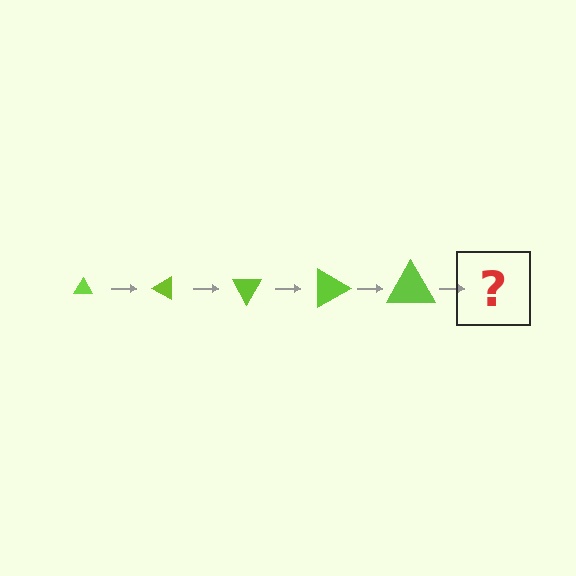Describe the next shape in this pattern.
It should be a triangle, larger than the previous one and rotated 150 degrees from the start.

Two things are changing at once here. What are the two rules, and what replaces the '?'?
The two rules are that the triangle grows larger each step and it rotates 30 degrees each step. The '?' should be a triangle, larger than the previous one and rotated 150 degrees from the start.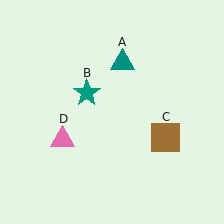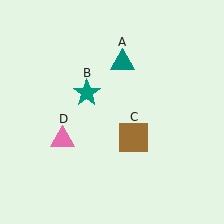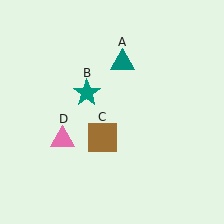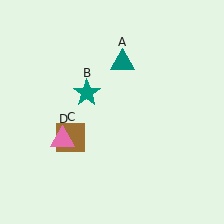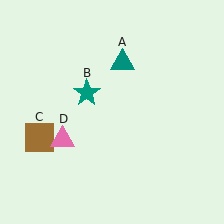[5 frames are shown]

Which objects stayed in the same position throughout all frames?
Teal triangle (object A) and teal star (object B) and pink triangle (object D) remained stationary.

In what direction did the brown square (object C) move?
The brown square (object C) moved left.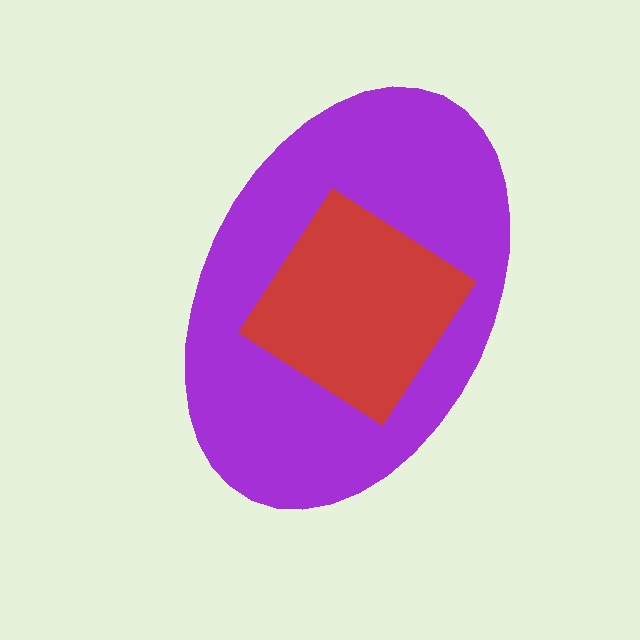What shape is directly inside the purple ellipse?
The red diamond.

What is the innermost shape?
The red diamond.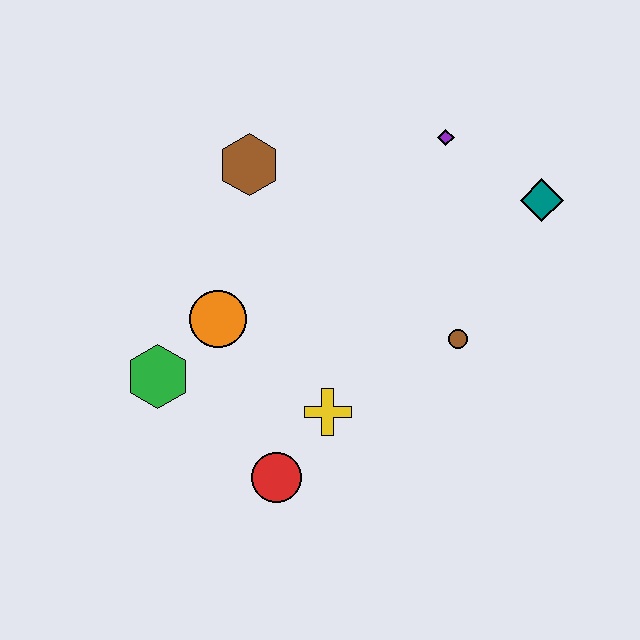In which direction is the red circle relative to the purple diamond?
The red circle is below the purple diamond.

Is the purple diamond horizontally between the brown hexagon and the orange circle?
No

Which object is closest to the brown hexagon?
The orange circle is closest to the brown hexagon.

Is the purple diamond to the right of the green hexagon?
Yes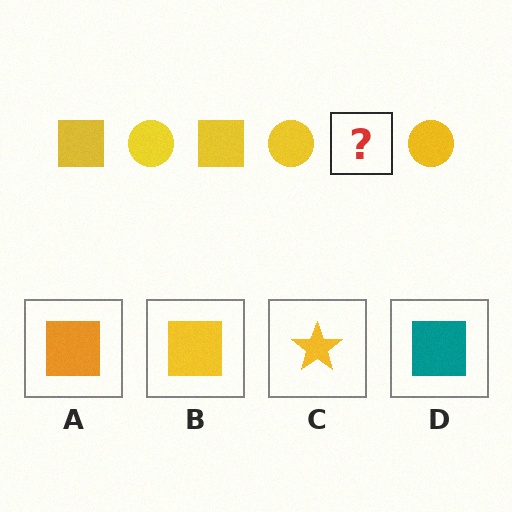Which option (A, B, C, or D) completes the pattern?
B.